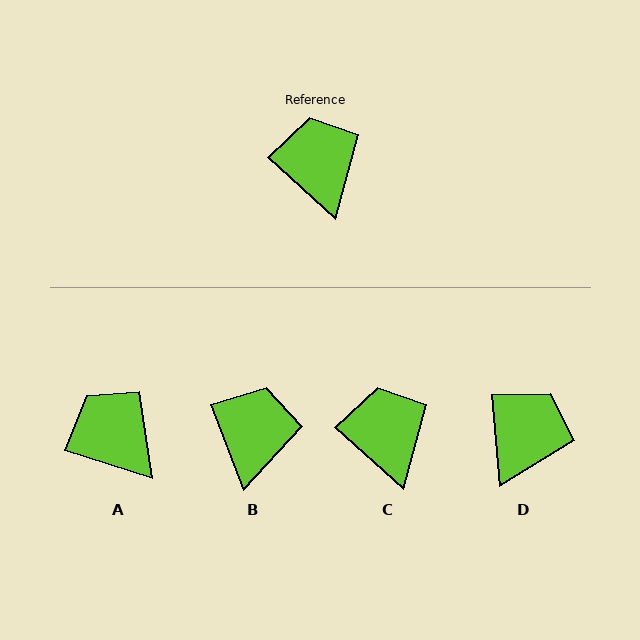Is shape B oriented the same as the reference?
No, it is off by about 27 degrees.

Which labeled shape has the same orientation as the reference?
C.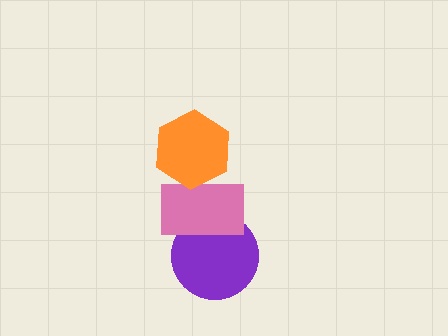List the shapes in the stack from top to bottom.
From top to bottom: the orange hexagon, the pink rectangle, the purple circle.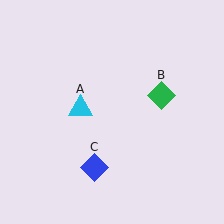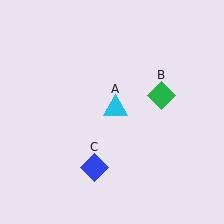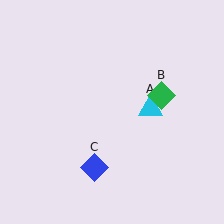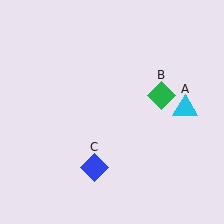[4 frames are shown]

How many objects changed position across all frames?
1 object changed position: cyan triangle (object A).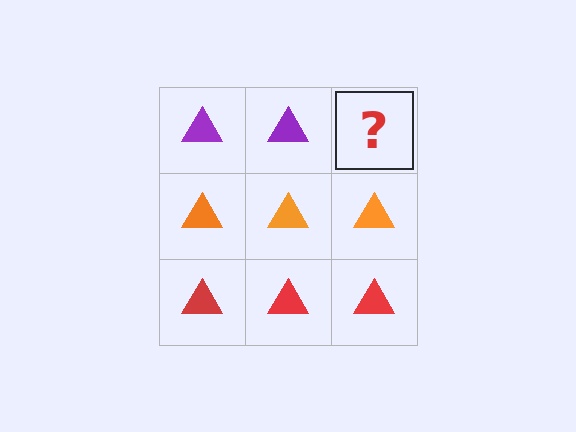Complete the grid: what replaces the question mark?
The question mark should be replaced with a purple triangle.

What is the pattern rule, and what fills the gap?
The rule is that each row has a consistent color. The gap should be filled with a purple triangle.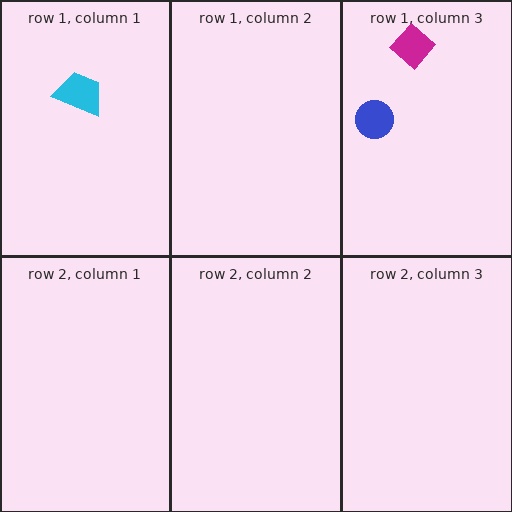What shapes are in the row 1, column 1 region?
The cyan trapezoid.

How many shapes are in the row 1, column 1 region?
1.